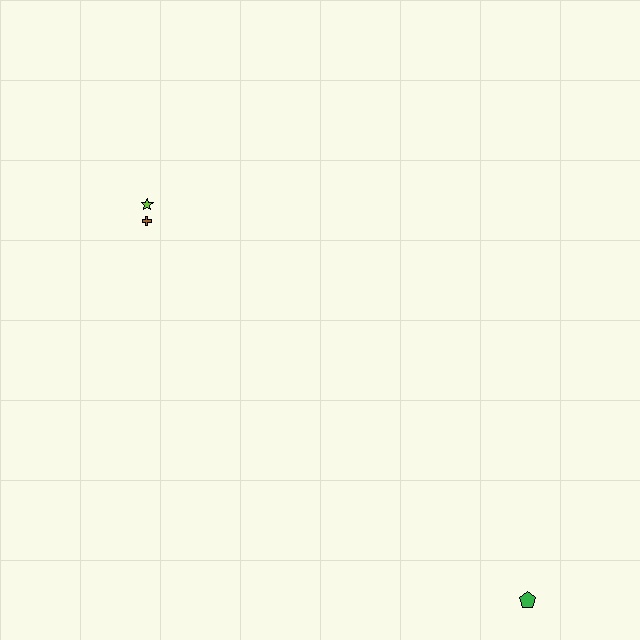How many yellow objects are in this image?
There are no yellow objects.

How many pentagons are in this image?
There is 1 pentagon.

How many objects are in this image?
There are 3 objects.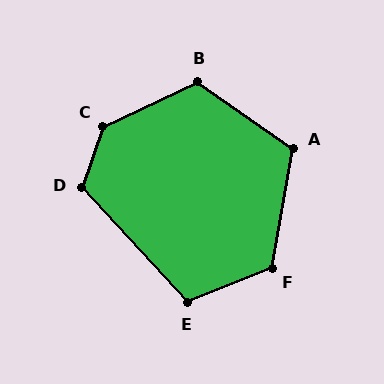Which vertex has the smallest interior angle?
E, at approximately 111 degrees.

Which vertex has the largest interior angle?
C, at approximately 135 degrees.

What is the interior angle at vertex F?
Approximately 122 degrees (obtuse).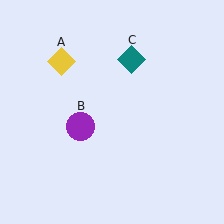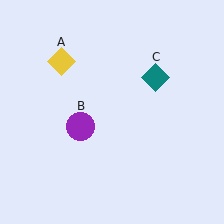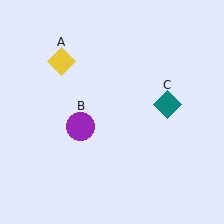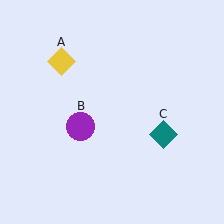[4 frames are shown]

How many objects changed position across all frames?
1 object changed position: teal diamond (object C).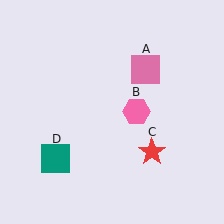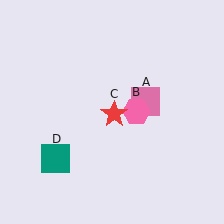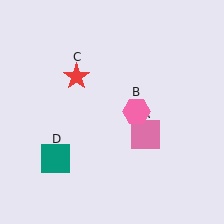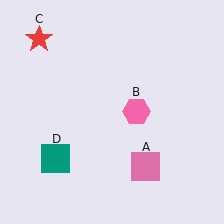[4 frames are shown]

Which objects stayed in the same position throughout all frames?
Pink hexagon (object B) and teal square (object D) remained stationary.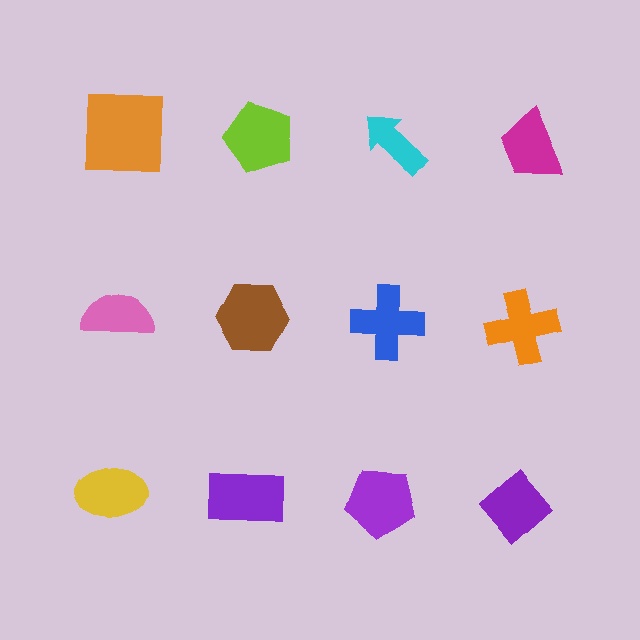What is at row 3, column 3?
A purple pentagon.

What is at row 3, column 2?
A purple rectangle.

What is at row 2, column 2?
A brown hexagon.